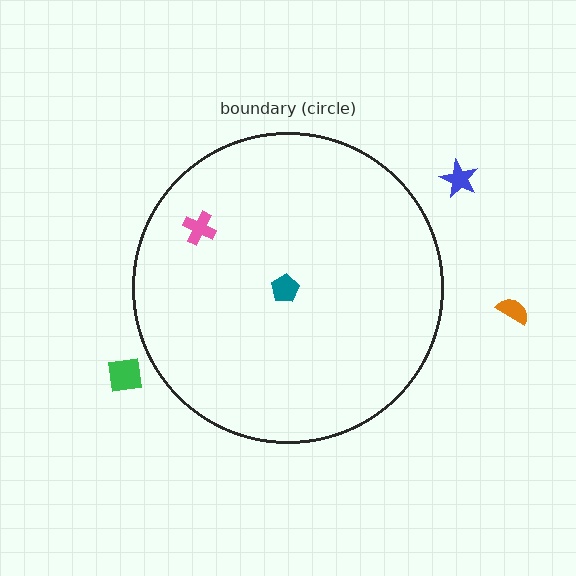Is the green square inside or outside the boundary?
Outside.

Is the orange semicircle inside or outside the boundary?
Outside.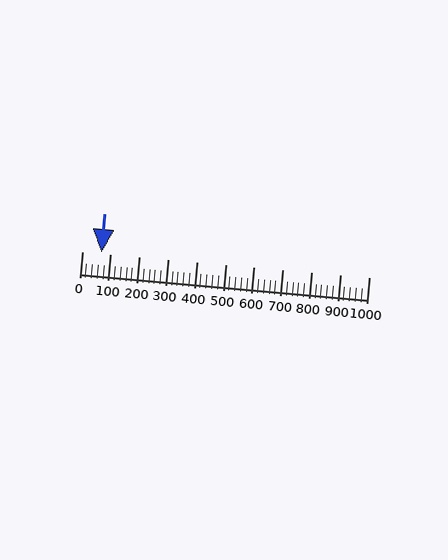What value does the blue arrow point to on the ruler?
The blue arrow points to approximately 68.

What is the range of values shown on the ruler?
The ruler shows values from 0 to 1000.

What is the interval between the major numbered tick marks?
The major tick marks are spaced 100 units apart.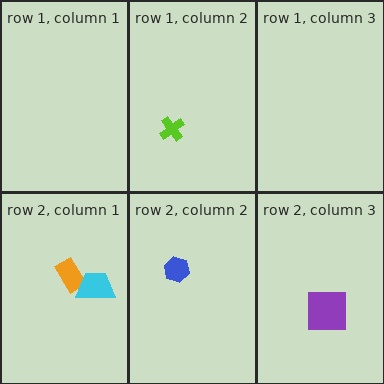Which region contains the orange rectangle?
The row 2, column 1 region.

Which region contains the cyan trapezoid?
The row 2, column 1 region.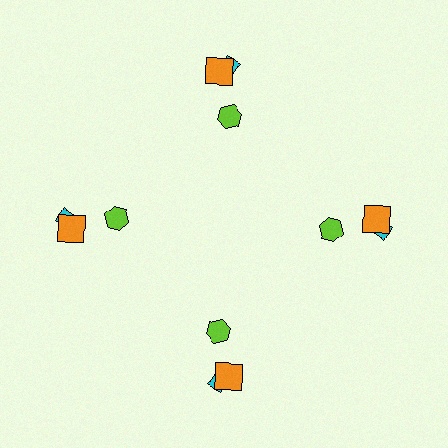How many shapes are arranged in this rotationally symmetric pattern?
There are 12 shapes, arranged in 4 groups of 3.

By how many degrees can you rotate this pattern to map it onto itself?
The pattern maps onto itself every 90 degrees of rotation.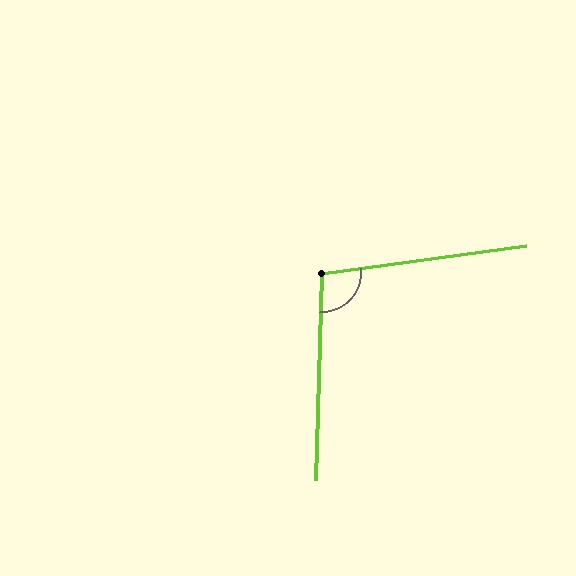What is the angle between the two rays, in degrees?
Approximately 100 degrees.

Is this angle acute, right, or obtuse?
It is obtuse.